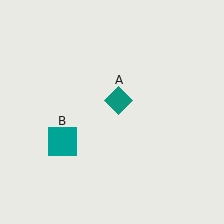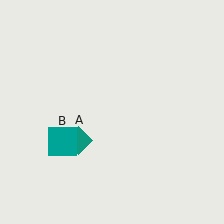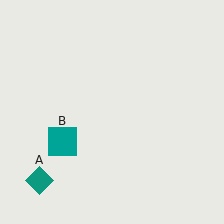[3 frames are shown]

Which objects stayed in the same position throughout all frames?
Teal square (object B) remained stationary.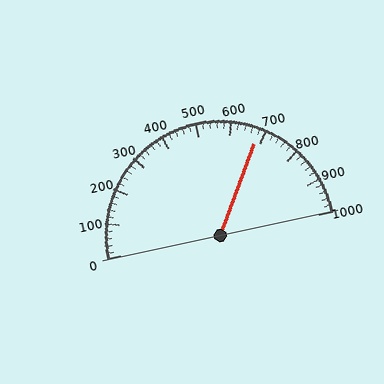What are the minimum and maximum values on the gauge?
The gauge ranges from 0 to 1000.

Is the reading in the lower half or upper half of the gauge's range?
The reading is in the upper half of the range (0 to 1000).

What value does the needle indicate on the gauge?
The needle indicates approximately 680.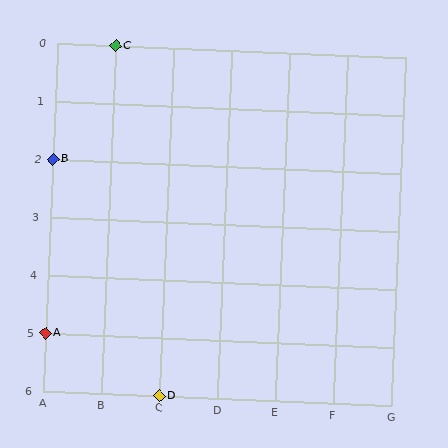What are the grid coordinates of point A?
Point A is at grid coordinates (A, 5).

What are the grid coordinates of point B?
Point B is at grid coordinates (A, 2).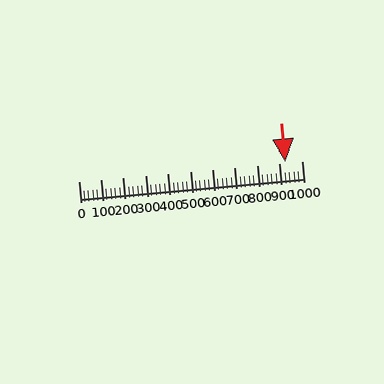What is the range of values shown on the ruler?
The ruler shows values from 0 to 1000.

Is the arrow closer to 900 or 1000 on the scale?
The arrow is closer to 900.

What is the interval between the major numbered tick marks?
The major tick marks are spaced 100 units apart.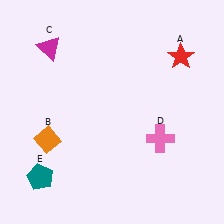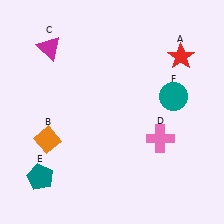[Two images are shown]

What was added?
A teal circle (F) was added in Image 2.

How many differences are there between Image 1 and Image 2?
There is 1 difference between the two images.